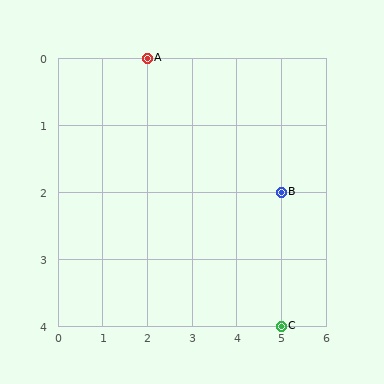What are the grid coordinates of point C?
Point C is at grid coordinates (5, 4).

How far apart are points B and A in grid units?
Points B and A are 3 columns and 2 rows apart (about 3.6 grid units diagonally).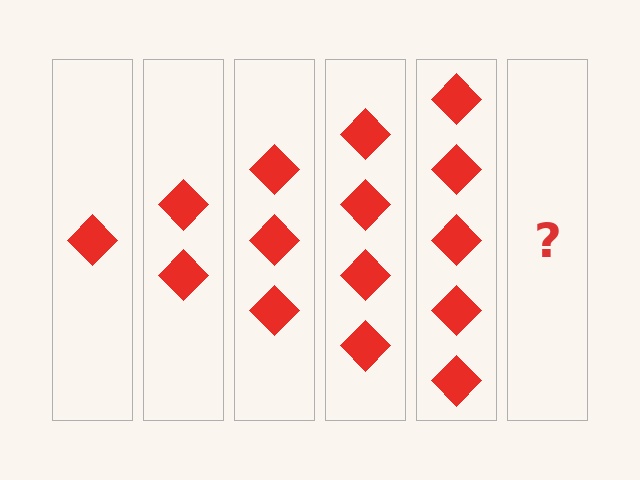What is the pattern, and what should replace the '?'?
The pattern is that each step adds one more diamond. The '?' should be 6 diamonds.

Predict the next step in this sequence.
The next step is 6 diamonds.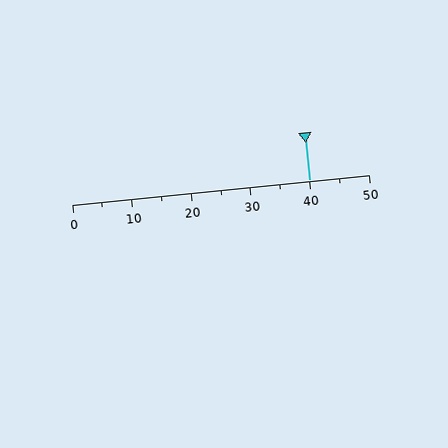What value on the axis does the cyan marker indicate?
The marker indicates approximately 40.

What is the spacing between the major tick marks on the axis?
The major ticks are spaced 10 apart.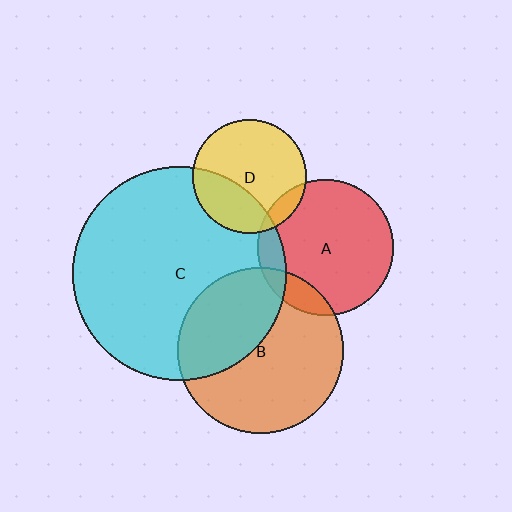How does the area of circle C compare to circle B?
Approximately 1.7 times.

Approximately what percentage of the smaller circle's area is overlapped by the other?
Approximately 40%.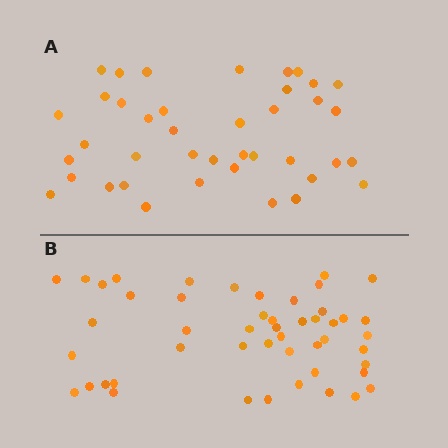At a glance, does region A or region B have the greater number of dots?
Region B (the bottom region) has more dots.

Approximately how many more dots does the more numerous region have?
Region B has roughly 8 or so more dots than region A.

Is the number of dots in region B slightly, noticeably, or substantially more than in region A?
Region B has only slightly more — the two regions are fairly close. The ratio is roughly 1.2 to 1.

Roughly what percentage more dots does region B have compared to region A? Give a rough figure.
About 20% more.